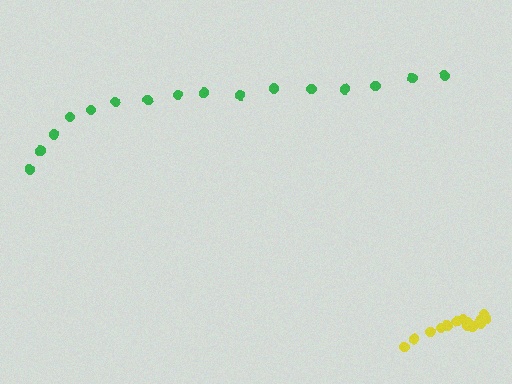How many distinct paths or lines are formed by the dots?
There are 2 distinct paths.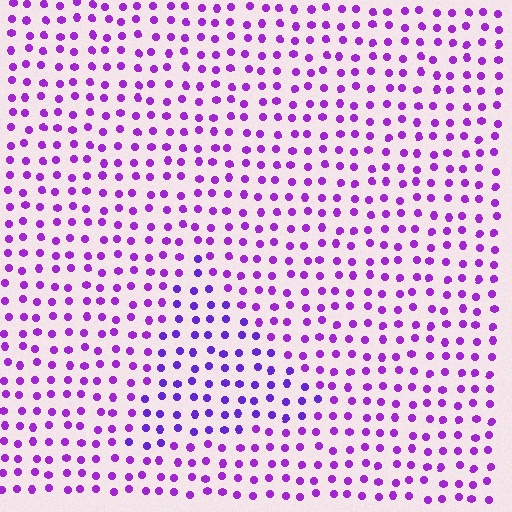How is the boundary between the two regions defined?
The boundary is defined purely by a slight shift in hue (about 22 degrees). Spacing, size, and orientation are identical on both sides.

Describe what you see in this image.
The image is filled with small purple elements in a uniform arrangement. A triangle-shaped region is visible where the elements are tinted to a slightly different hue, forming a subtle color boundary.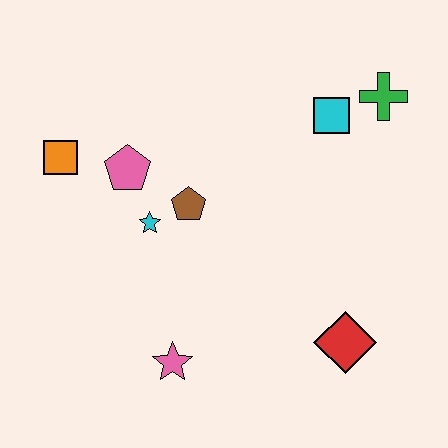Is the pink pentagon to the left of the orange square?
No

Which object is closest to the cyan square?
The green cross is closest to the cyan square.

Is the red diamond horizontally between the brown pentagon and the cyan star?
No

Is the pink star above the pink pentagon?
No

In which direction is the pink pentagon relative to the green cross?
The pink pentagon is to the left of the green cross.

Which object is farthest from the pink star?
The green cross is farthest from the pink star.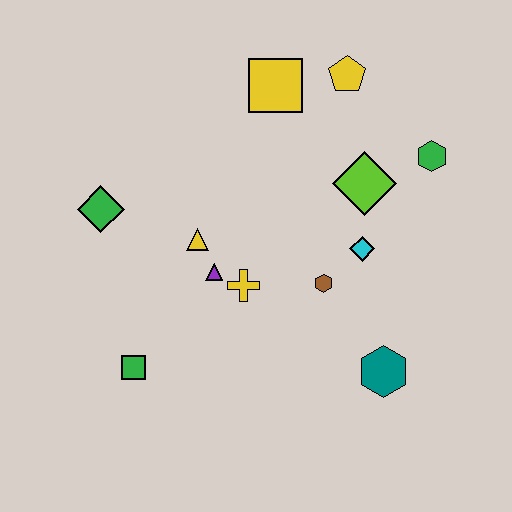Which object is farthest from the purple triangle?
The green hexagon is farthest from the purple triangle.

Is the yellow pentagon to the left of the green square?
No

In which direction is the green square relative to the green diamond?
The green square is below the green diamond.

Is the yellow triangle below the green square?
No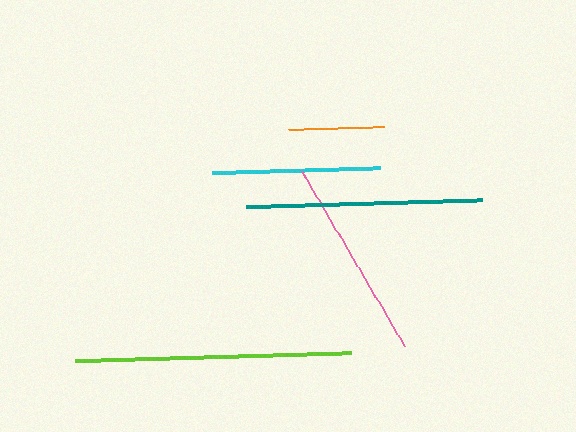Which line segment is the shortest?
The orange line is the shortest at approximately 96 pixels.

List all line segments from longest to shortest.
From longest to shortest: lime, teal, pink, cyan, orange.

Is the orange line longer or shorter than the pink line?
The pink line is longer than the orange line.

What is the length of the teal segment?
The teal segment is approximately 236 pixels long.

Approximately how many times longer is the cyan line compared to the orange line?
The cyan line is approximately 1.7 times the length of the orange line.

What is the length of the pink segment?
The pink segment is approximately 203 pixels long.